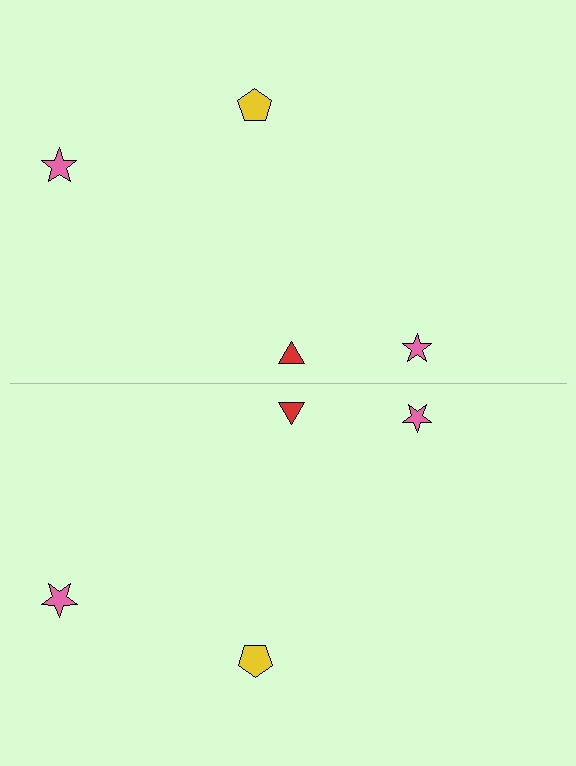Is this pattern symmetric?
Yes, this pattern has bilateral (reflection) symmetry.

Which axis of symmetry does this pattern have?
The pattern has a horizontal axis of symmetry running through the center of the image.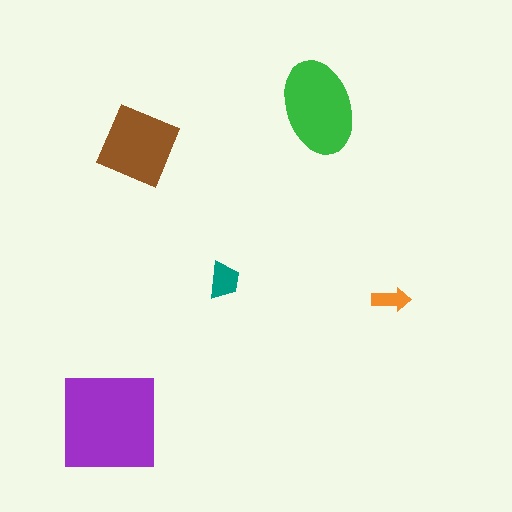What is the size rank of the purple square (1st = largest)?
1st.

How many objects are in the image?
There are 5 objects in the image.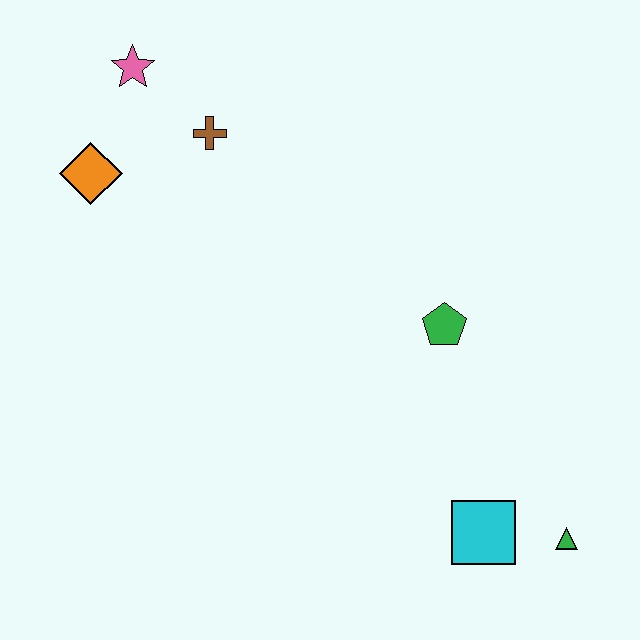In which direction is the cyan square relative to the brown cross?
The cyan square is below the brown cross.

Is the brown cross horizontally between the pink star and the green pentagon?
Yes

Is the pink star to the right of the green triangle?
No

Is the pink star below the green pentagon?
No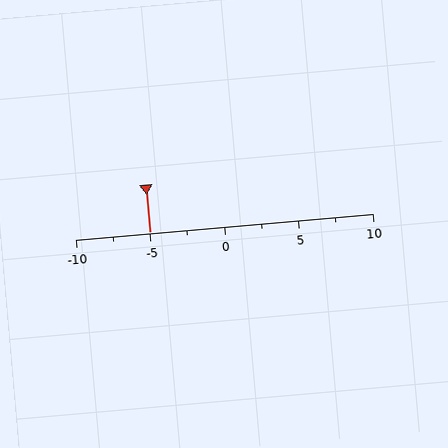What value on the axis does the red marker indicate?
The marker indicates approximately -5.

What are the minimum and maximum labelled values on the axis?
The axis runs from -10 to 10.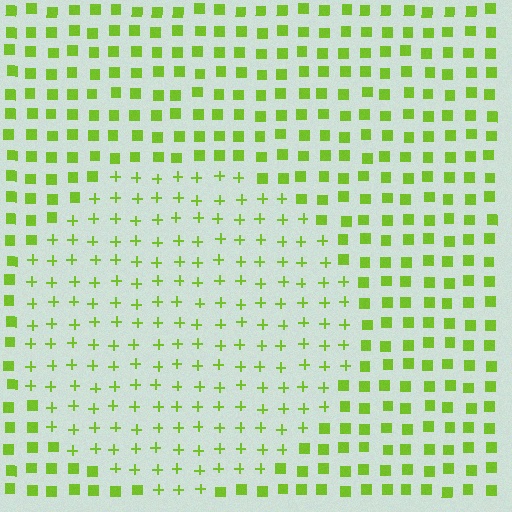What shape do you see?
I see a circle.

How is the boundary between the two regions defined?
The boundary is defined by a change in element shape: plus signs inside vs. squares outside. All elements share the same color and spacing.